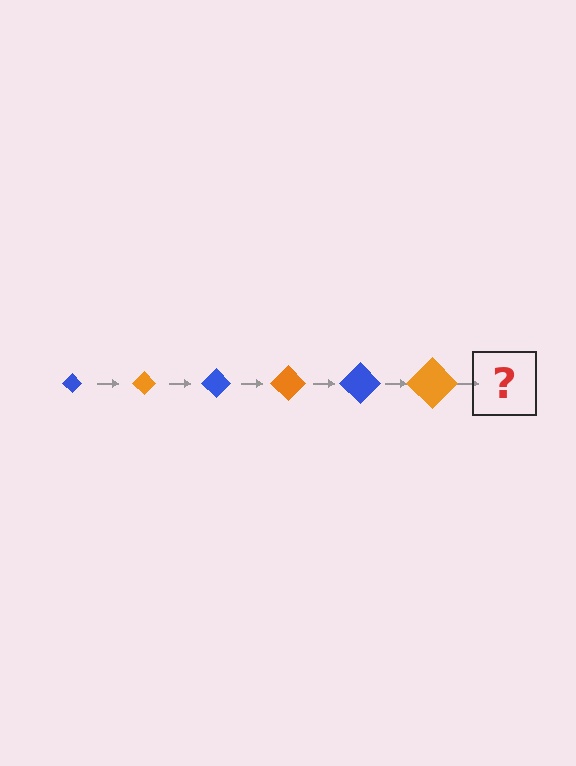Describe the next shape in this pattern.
It should be a blue diamond, larger than the previous one.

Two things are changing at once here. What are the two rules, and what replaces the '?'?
The two rules are that the diamond grows larger each step and the color cycles through blue and orange. The '?' should be a blue diamond, larger than the previous one.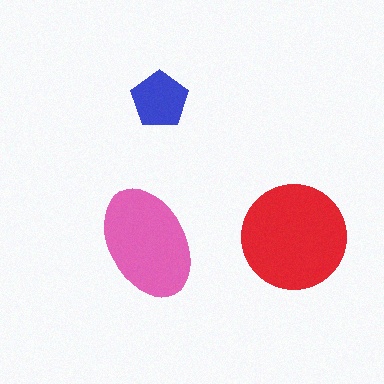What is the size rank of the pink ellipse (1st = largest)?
2nd.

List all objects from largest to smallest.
The red circle, the pink ellipse, the blue pentagon.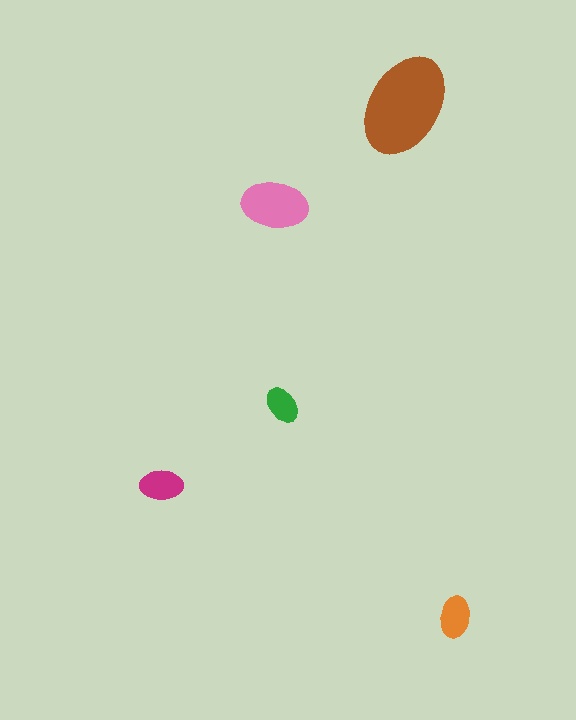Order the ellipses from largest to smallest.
the brown one, the pink one, the magenta one, the orange one, the green one.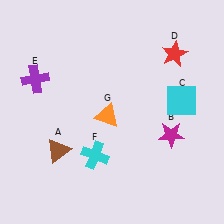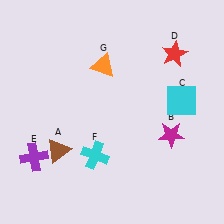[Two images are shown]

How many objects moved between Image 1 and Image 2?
2 objects moved between the two images.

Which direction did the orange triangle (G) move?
The orange triangle (G) moved up.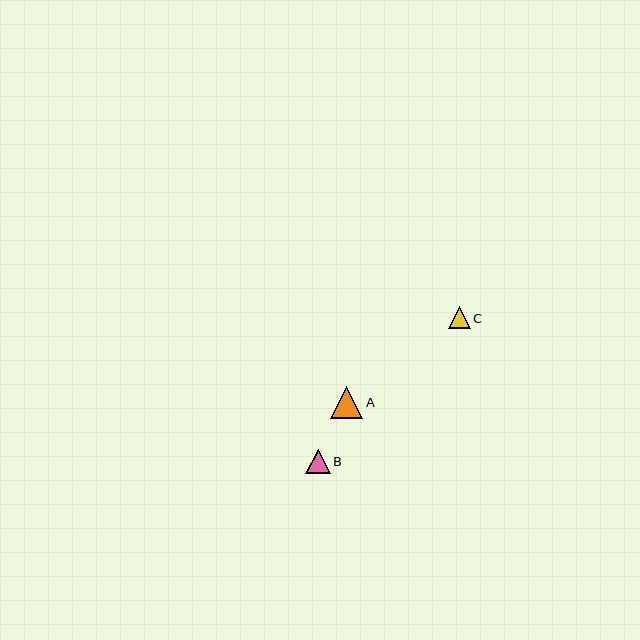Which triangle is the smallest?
Triangle C is the smallest with a size of approximately 22 pixels.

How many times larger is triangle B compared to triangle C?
Triangle B is approximately 1.1 times the size of triangle C.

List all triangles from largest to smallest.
From largest to smallest: A, B, C.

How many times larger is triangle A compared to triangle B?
Triangle A is approximately 1.3 times the size of triangle B.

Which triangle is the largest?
Triangle A is the largest with a size of approximately 32 pixels.